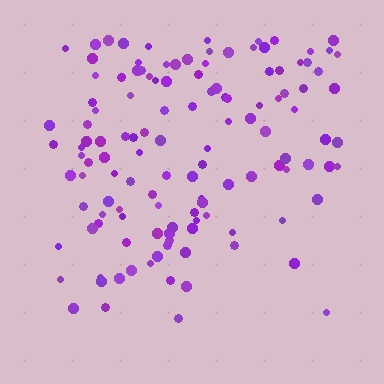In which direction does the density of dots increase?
From bottom to top, with the top side densest.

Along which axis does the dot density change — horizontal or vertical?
Vertical.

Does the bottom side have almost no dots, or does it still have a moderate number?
Still a moderate number, just noticeably fewer than the top.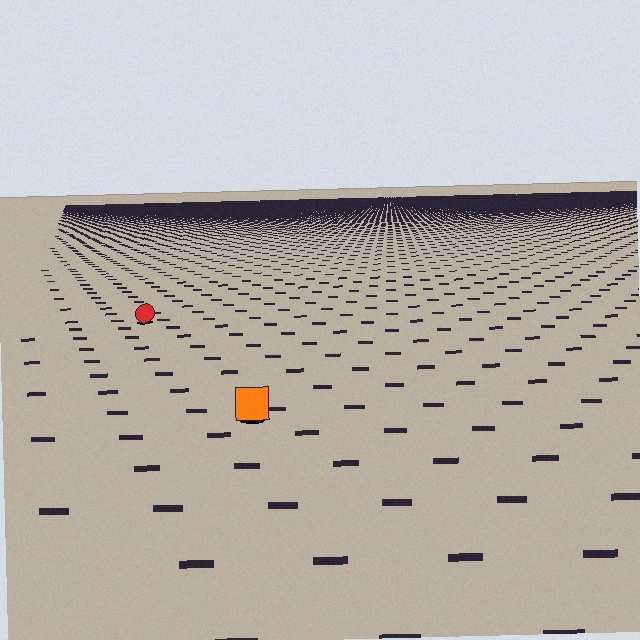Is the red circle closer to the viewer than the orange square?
No. The orange square is closer — you can tell from the texture gradient: the ground texture is coarser near it.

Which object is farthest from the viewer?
The red circle is farthest from the viewer. It appears smaller and the ground texture around it is denser.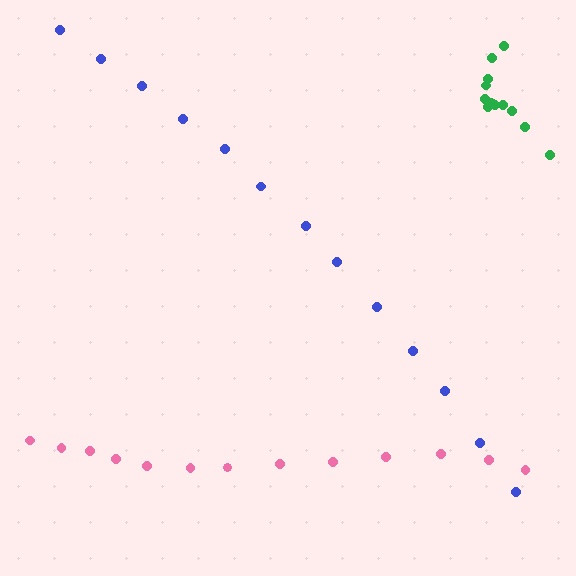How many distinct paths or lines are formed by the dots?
There are 3 distinct paths.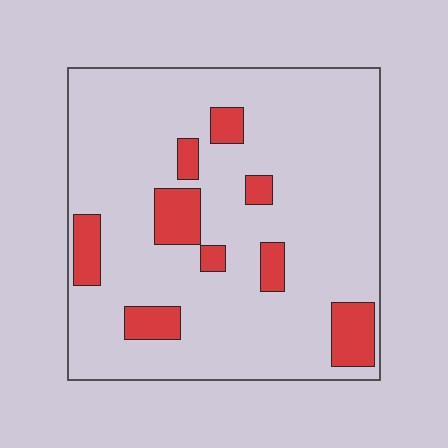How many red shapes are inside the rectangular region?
9.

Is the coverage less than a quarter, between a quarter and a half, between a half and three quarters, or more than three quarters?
Less than a quarter.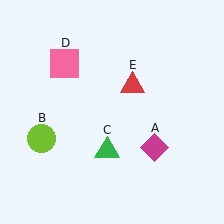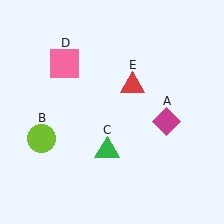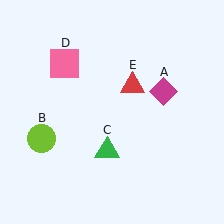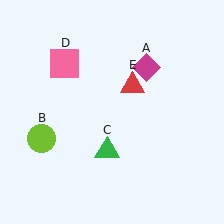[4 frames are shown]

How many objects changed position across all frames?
1 object changed position: magenta diamond (object A).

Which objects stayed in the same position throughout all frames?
Lime circle (object B) and green triangle (object C) and pink square (object D) and red triangle (object E) remained stationary.